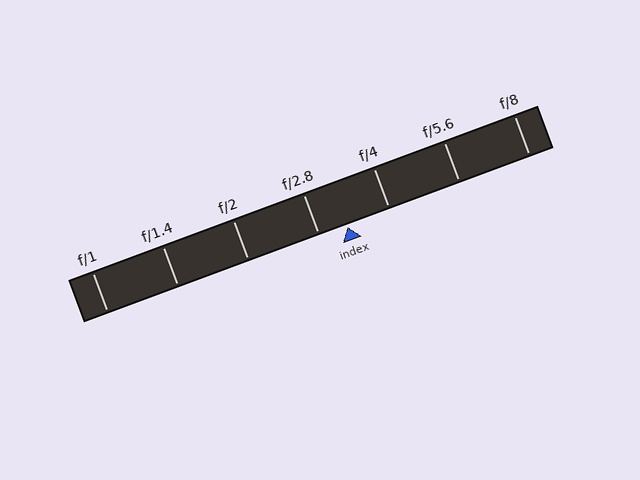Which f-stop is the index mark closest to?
The index mark is closest to f/2.8.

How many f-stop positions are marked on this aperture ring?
There are 7 f-stop positions marked.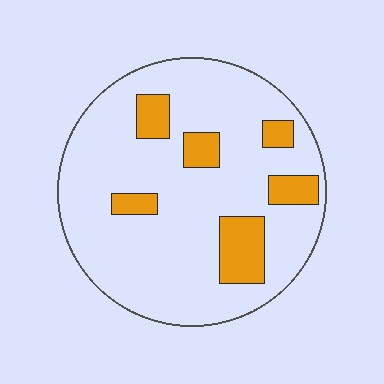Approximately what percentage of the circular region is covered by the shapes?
Approximately 15%.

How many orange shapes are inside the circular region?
6.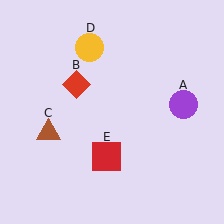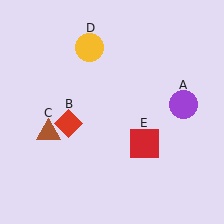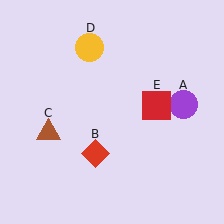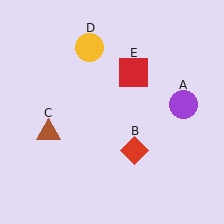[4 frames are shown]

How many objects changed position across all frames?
2 objects changed position: red diamond (object B), red square (object E).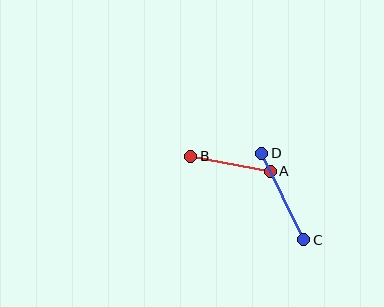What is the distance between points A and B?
The distance is approximately 81 pixels.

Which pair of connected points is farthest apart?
Points C and D are farthest apart.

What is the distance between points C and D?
The distance is approximately 96 pixels.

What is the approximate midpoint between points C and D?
The midpoint is at approximately (283, 196) pixels.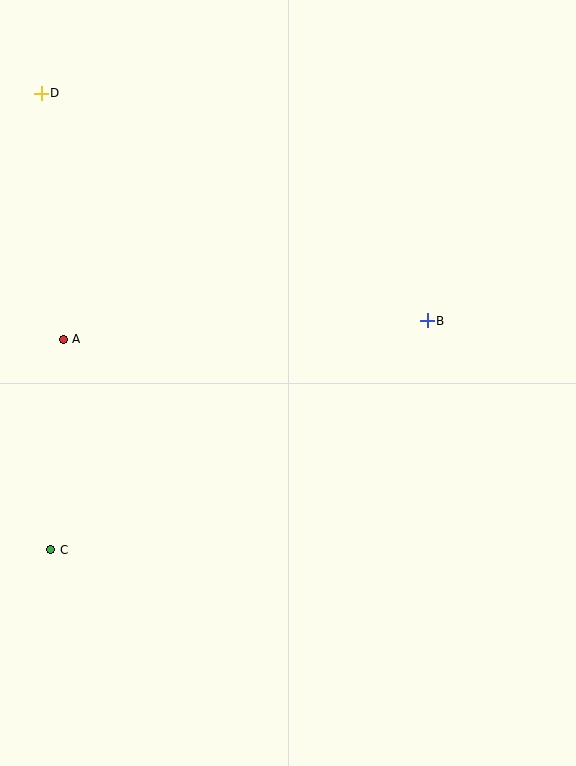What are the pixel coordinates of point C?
Point C is at (51, 550).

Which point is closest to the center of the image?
Point B at (427, 321) is closest to the center.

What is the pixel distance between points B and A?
The distance between B and A is 365 pixels.